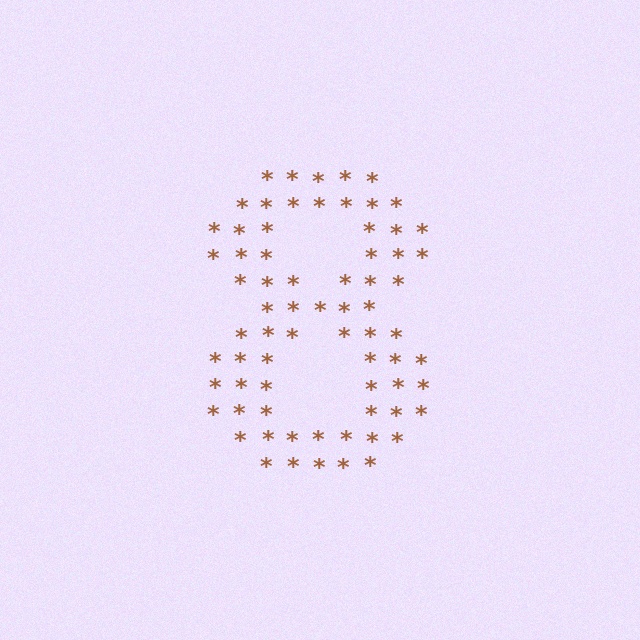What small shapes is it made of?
It is made of small asterisks.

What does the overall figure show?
The overall figure shows the digit 8.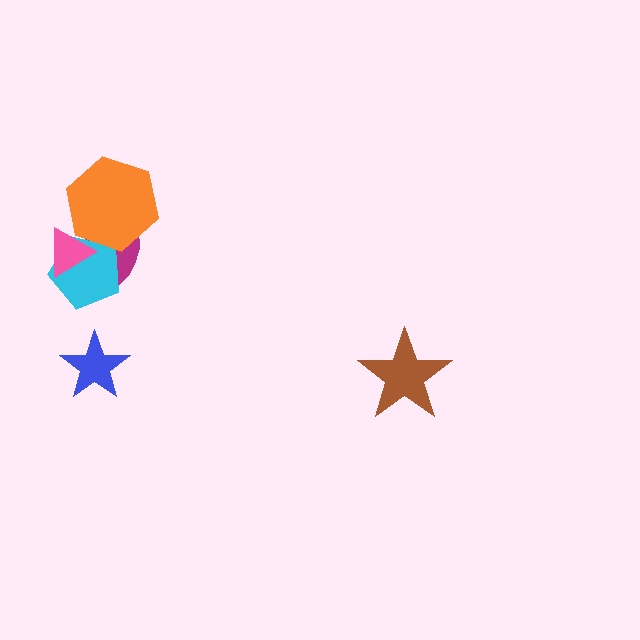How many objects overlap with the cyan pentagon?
3 objects overlap with the cyan pentagon.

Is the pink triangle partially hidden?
Yes, it is partially covered by another shape.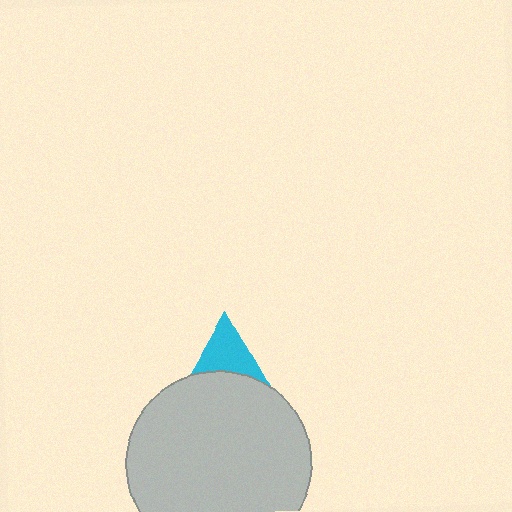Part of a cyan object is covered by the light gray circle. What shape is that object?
It is a triangle.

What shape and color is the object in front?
The object in front is a light gray circle.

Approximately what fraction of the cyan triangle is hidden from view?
Roughly 60% of the cyan triangle is hidden behind the light gray circle.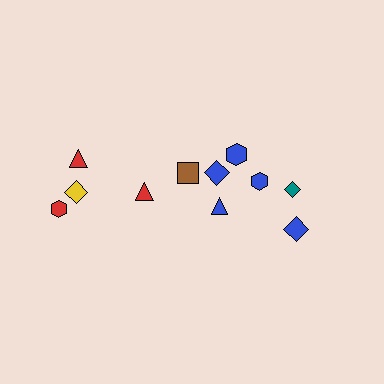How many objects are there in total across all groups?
There are 11 objects.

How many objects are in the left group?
There are 4 objects.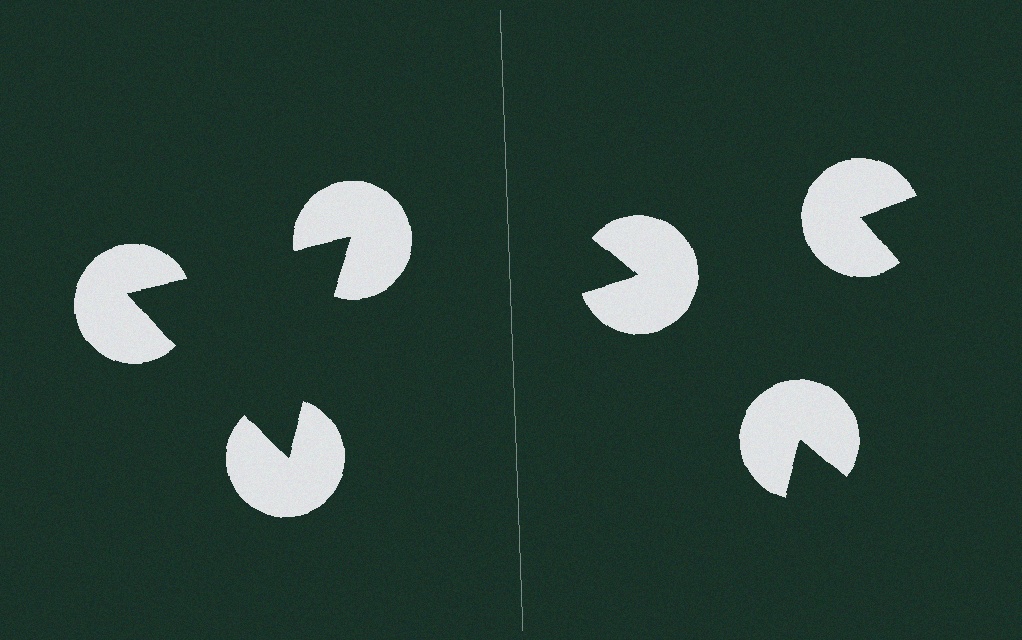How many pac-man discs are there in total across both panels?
6 — 3 on each side.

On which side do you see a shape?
An illusory triangle appears on the left side. On the right side the wedge cuts are rotated, so no coherent shape forms.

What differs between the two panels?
The pac-man discs are positioned identically on both sides; only the wedge orientations differ. On the left they align to a triangle; on the right they are misaligned.